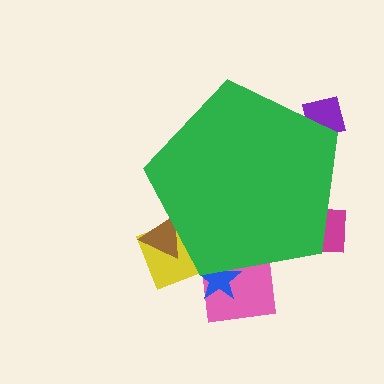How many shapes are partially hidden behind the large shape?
6 shapes are partially hidden.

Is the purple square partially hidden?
Yes, the purple square is partially hidden behind the green pentagon.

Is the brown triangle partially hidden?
Yes, the brown triangle is partially hidden behind the green pentagon.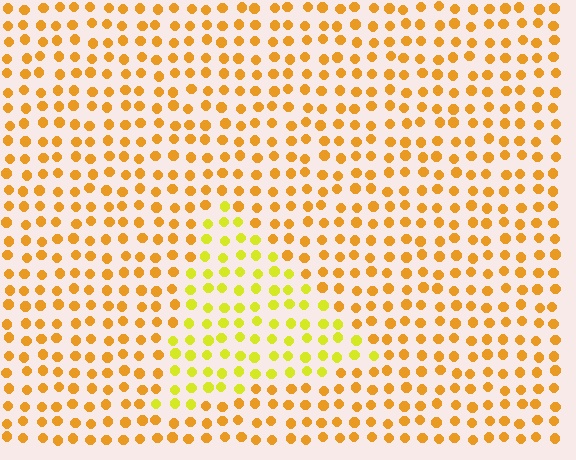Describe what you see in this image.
The image is filled with small orange elements in a uniform arrangement. A triangle-shaped region is visible where the elements are tinted to a slightly different hue, forming a subtle color boundary.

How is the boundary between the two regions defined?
The boundary is defined purely by a slight shift in hue (about 30 degrees). Spacing, size, and orientation are identical on both sides.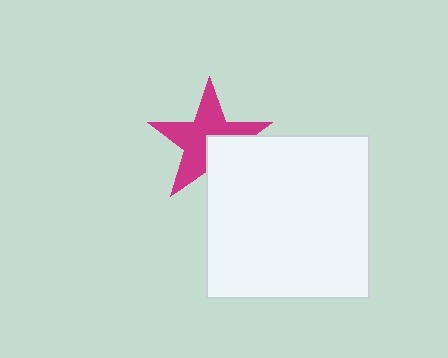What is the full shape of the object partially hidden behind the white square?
The partially hidden object is a magenta star.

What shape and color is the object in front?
The object in front is a white square.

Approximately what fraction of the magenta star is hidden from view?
Roughly 31% of the magenta star is hidden behind the white square.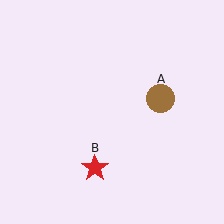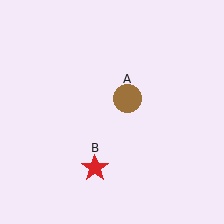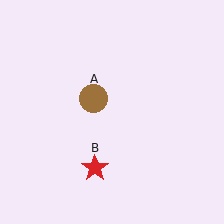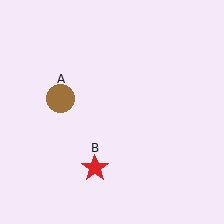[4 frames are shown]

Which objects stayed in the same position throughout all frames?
Red star (object B) remained stationary.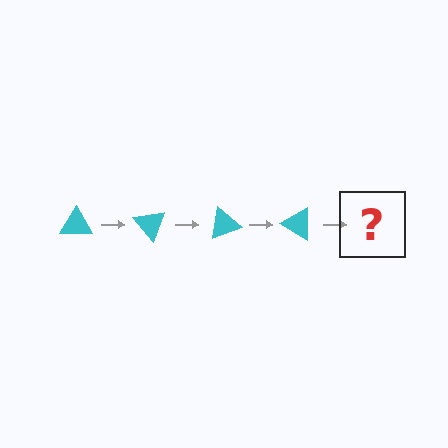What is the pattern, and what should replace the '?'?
The pattern is that the triangle rotates 50 degrees each step. The '?' should be a cyan triangle rotated 200 degrees.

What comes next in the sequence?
The next element should be a cyan triangle rotated 200 degrees.